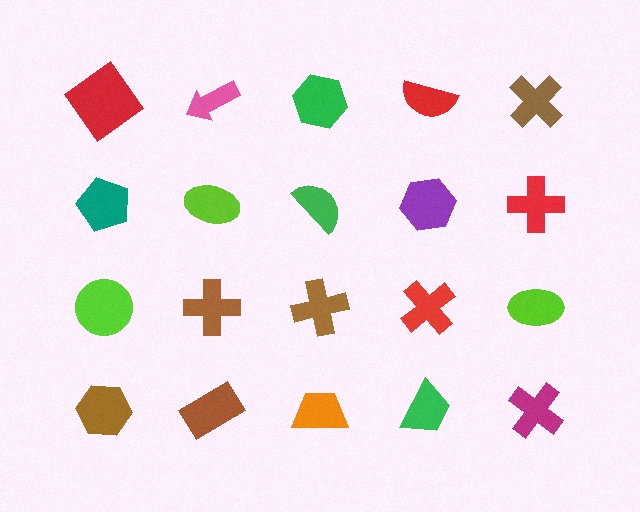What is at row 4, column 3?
An orange trapezoid.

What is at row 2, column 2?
A lime ellipse.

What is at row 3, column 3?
A brown cross.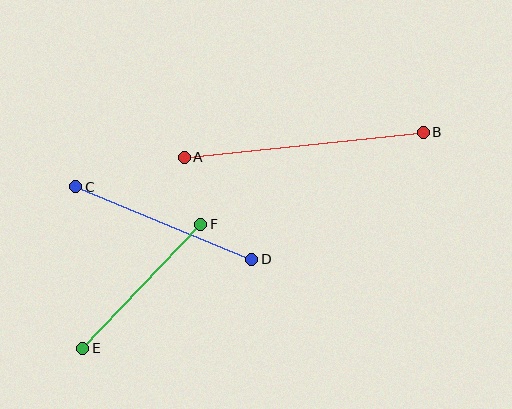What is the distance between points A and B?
The distance is approximately 240 pixels.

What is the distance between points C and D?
The distance is approximately 191 pixels.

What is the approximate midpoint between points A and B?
The midpoint is at approximately (304, 145) pixels.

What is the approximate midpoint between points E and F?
The midpoint is at approximately (142, 286) pixels.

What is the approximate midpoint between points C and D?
The midpoint is at approximately (164, 223) pixels.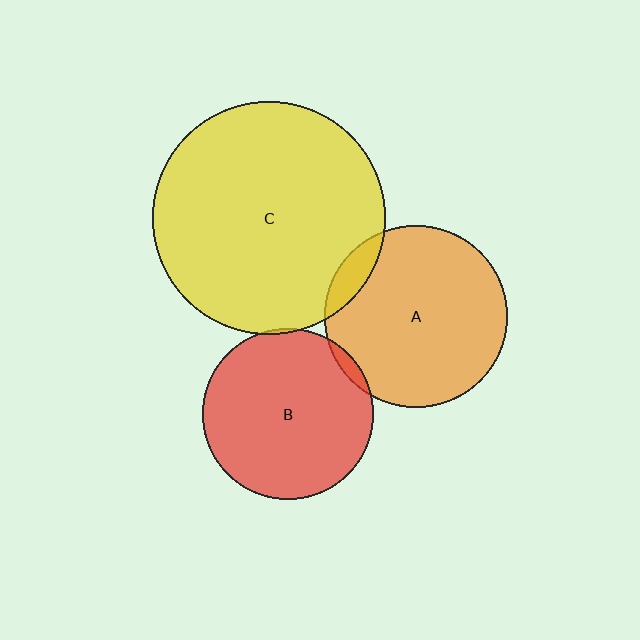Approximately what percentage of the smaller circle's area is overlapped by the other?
Approximately 10%.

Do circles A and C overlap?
Yes.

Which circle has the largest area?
Circle C (yellow).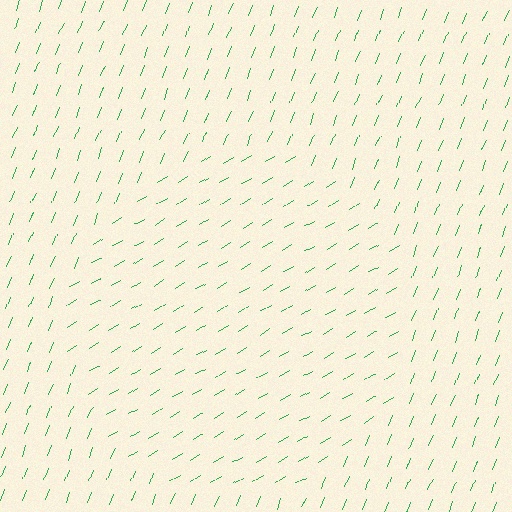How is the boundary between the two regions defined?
The boundary is defined purely by a change in line orientation (approximately 37 degrees difference). All lines are the same color and thickness.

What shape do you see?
I see a circle.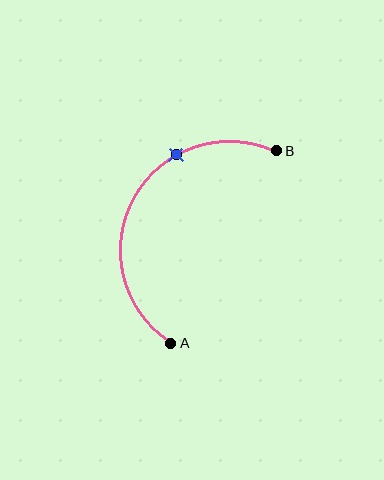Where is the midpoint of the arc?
The arc midpoint is the point on the curve farthest from the straight line joining A and B. It sits to the left of that line.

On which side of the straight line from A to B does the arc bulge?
The arc bulges to the left of the straight line connecting A and B.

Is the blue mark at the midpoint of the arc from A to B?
No. The blue mark lies on the arc but is closer to endpoint B. The arc midpoint would be at the point on the curve equidistant along the arc from both A and B.